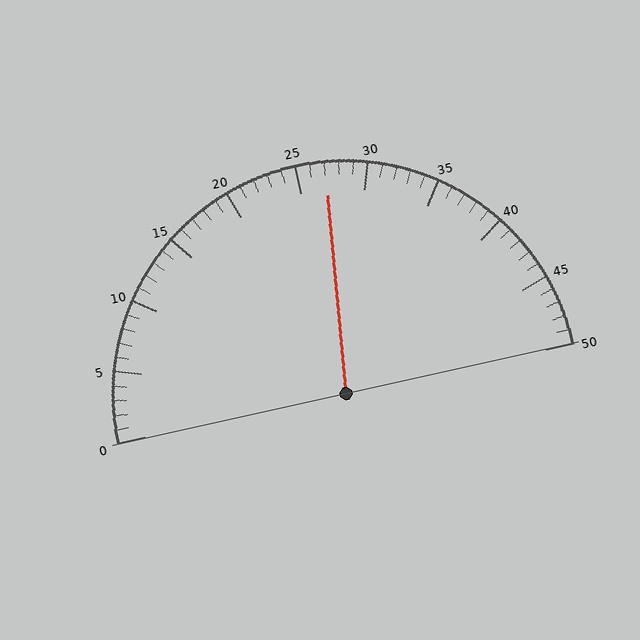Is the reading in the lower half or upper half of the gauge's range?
The reading is in the upper half of the range (0 to 50).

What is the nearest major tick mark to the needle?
The nearest major tick mark is 25.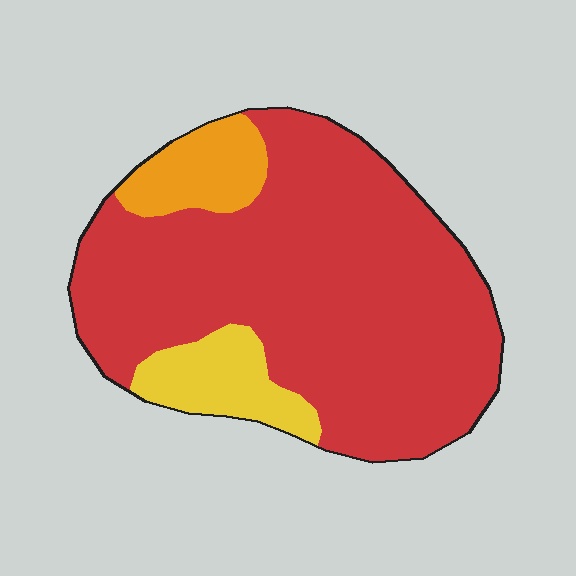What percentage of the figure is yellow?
Yellow takes up less than a quarter of the figure.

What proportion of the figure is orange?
Orange covers roughly 10% of the figure.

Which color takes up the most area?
Red, at roughly 80%.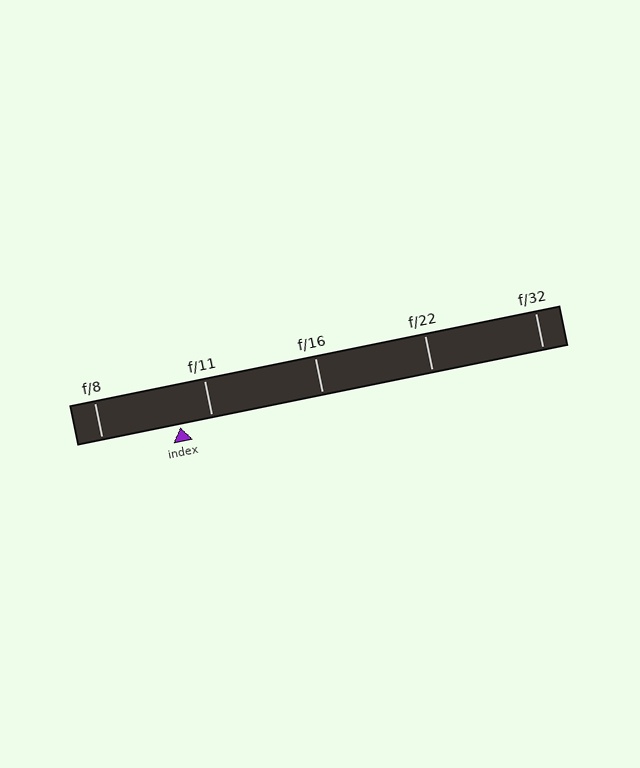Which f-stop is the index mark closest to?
The index mark is closest to f/11.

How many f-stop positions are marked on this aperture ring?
There are 5 f-stop positions marked.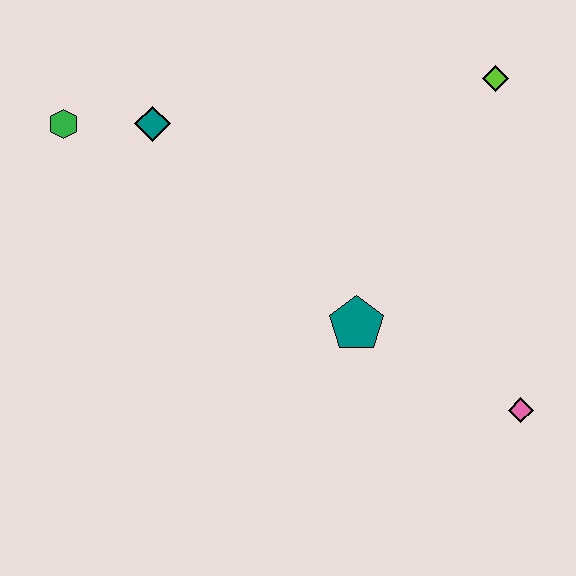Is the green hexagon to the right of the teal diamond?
No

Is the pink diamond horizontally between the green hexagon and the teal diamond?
No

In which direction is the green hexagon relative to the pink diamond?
The green hexagon is to the left of the pink diamond.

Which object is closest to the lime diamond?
The teal pentagon is closest to the lime diamond.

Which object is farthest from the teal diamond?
The pink diamond is farthest from the teal diamond.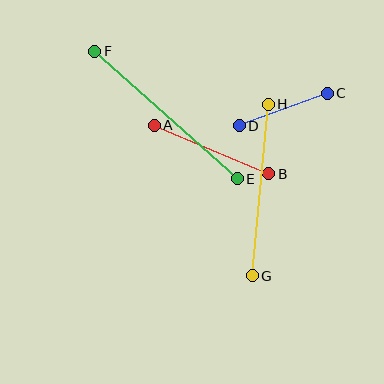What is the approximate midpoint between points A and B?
The midpoint is at approximately (212, 150) pixels.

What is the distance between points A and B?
The distance is approximately 125 pixels.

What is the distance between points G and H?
The distance is approximately 172 pixels.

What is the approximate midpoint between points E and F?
The midpoint is at approximately (166, 115) pixels.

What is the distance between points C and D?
The distance is approximately 94 pixels.